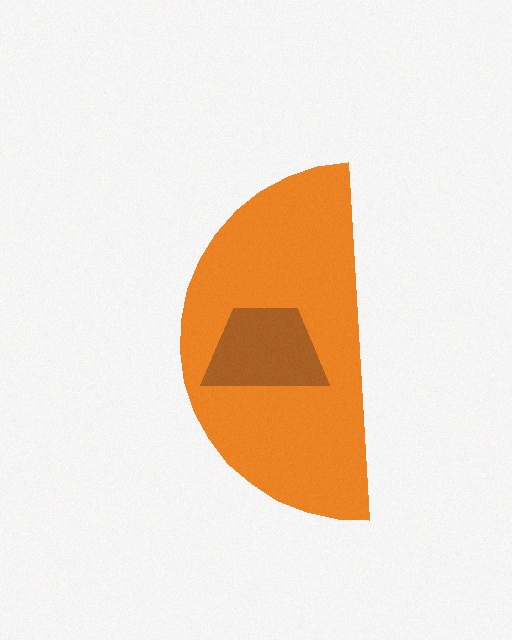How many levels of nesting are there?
2.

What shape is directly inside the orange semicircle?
The brown trapezoid.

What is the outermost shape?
The orange semicircle.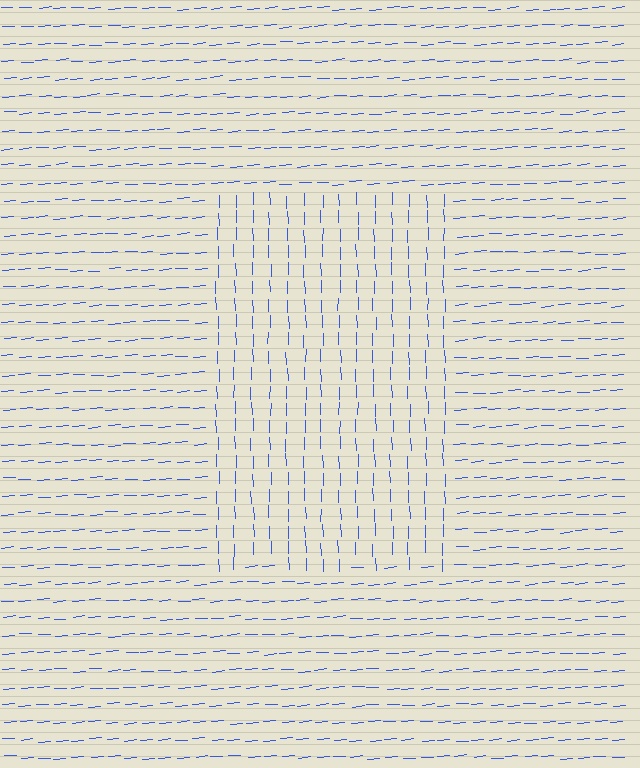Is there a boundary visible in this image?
Yes, there is a texture boundary formed by a change in line orientation.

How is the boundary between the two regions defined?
The boundary is defined purely by a change in line orientation (approximately 86 degrees difference). All lines are the same color and thickness.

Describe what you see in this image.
The image is filled with small blue line segments. A rectangle region in the image has lines oriented differently from the surrounding lines, creating a visible texture boundary.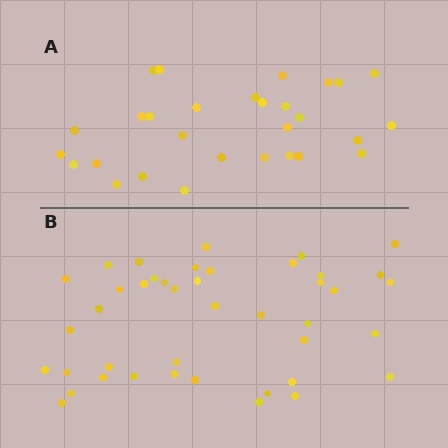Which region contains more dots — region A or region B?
Region B (the bottom region) has more dots.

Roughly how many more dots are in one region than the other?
Region B has approximately 15 more dots than region A.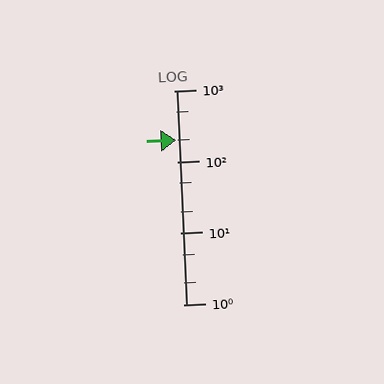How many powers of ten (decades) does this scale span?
The scale spans 3 decades, from 1 to 1000.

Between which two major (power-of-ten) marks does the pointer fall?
The pointer is between 100 and 1000.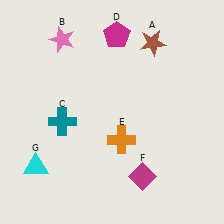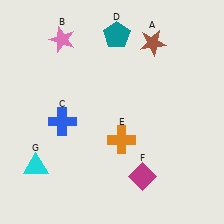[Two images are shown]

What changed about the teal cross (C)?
In Image 1, C is teal. In Image 2, it changed to blue.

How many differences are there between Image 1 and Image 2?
There are 2 differences between the two images.